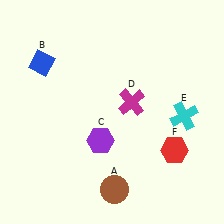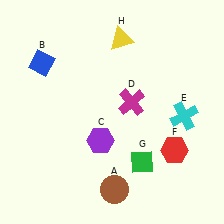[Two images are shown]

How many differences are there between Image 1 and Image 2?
There are 2 differences between the two images.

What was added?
A green diamond (G), a yellow triangle (H) were added in Image 2.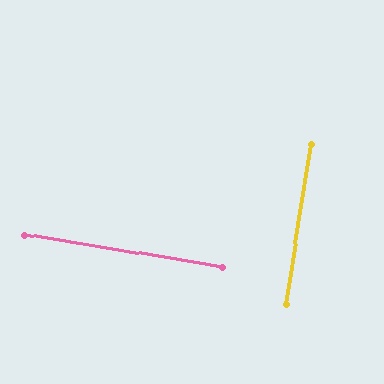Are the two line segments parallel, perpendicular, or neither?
Perpendicular — they meet at approximately 89°.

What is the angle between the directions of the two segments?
Approximately 89 degrees.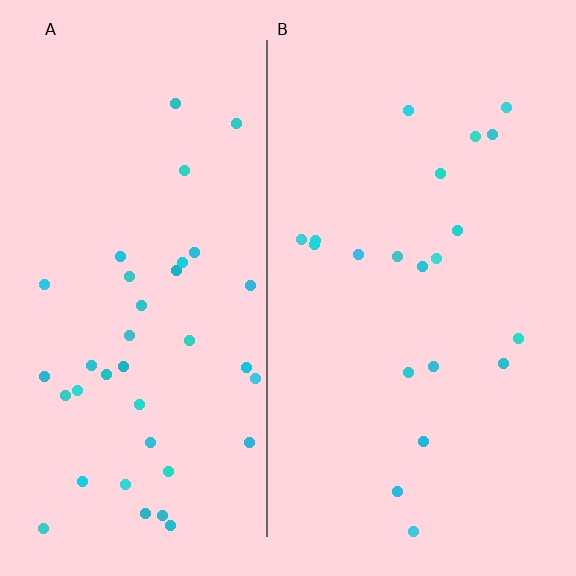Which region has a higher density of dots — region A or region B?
A (the left).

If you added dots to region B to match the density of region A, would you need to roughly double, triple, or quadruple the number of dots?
Approximately double.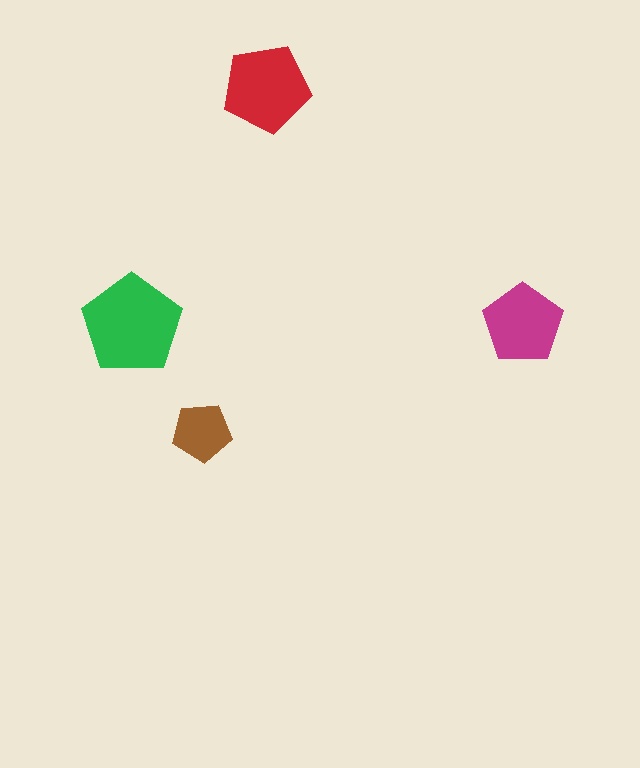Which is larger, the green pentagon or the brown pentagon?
The green one.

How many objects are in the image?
There are 4 objects in the image.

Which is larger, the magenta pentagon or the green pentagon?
The green one.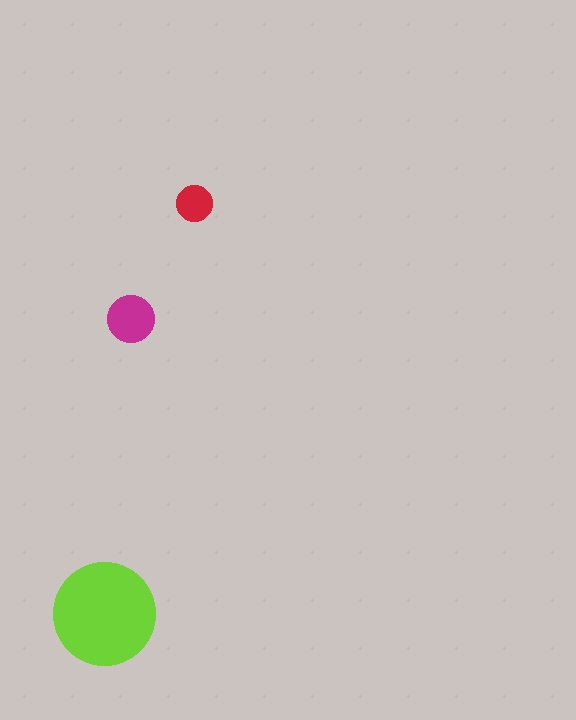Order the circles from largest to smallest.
the lime one, the magenta one, the red one.